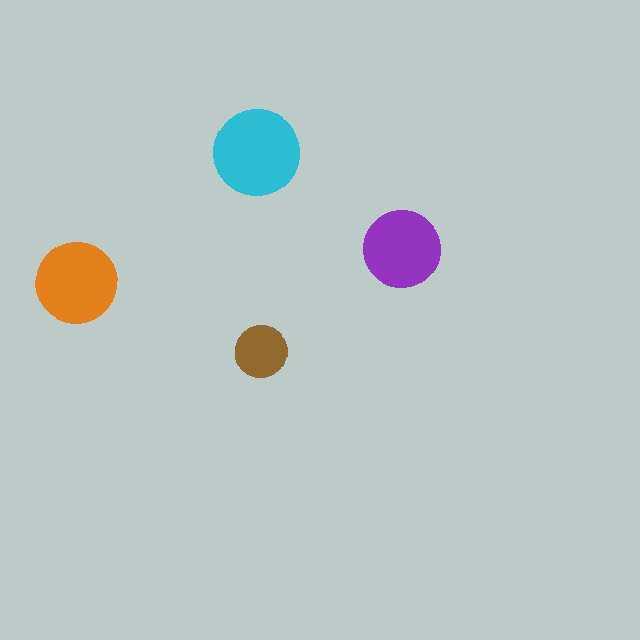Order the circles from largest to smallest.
the cyan one, the orange one, the purple one, the brown one.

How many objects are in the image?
There are 4 objects in the image.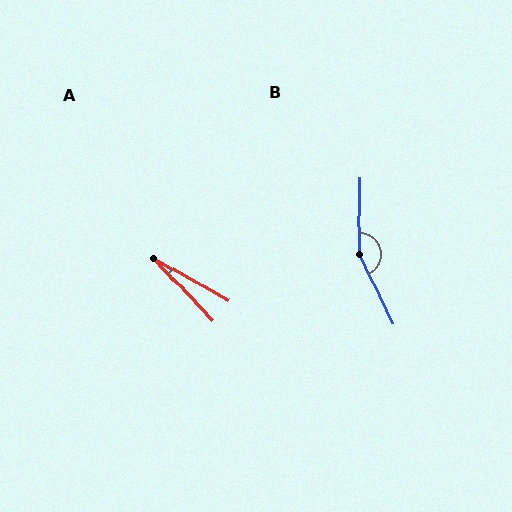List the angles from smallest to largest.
A (17°), B (154°).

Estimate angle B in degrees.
Approximately 154 degrees.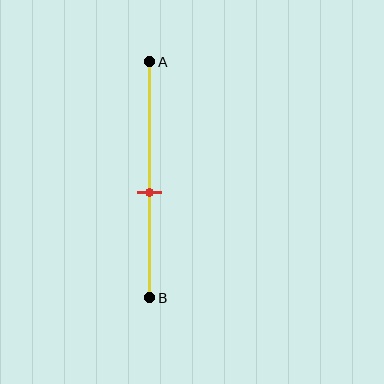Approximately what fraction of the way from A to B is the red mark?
The red mark is approximately 55% of the way from A to B.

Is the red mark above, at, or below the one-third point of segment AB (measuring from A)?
The red mark is below the one-third point of segment AB.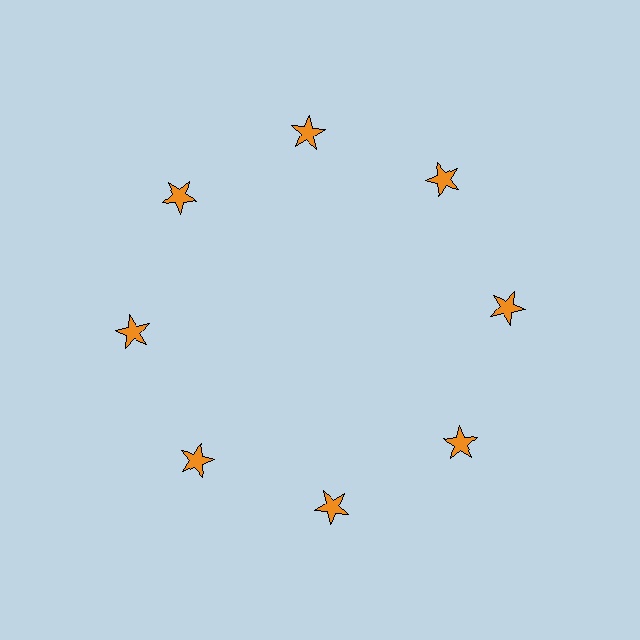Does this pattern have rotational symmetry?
Yes, this pattern has 8-fold rotational symmetry. It looks the same after rotating 45 degrees around the center.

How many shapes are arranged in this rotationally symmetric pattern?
There are 8 shapes, arranged in 8 groups of 1.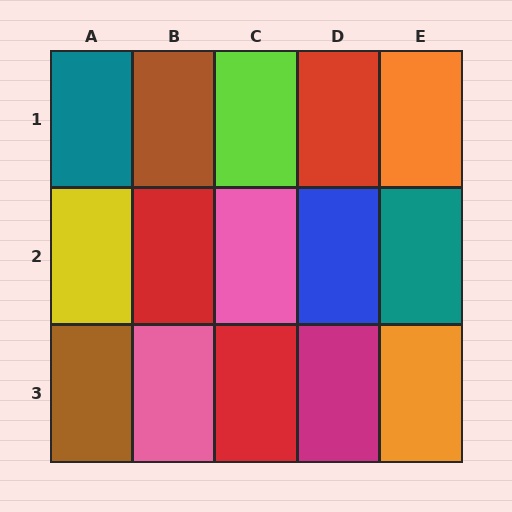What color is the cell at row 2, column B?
Red.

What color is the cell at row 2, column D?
Blue.